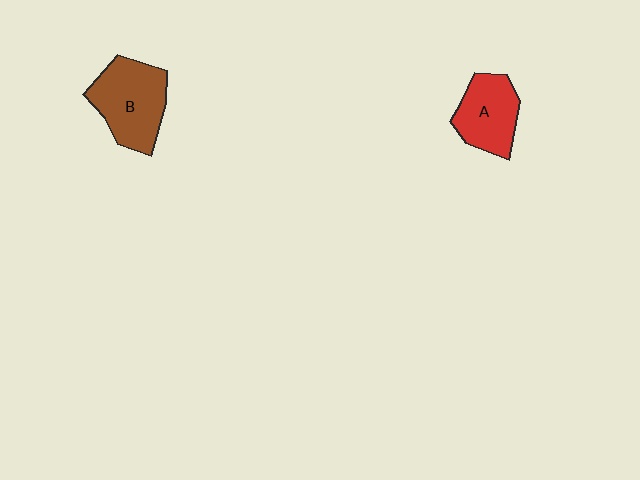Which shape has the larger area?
Shape B (brown).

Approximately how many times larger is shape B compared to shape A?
Approximately 1.3 times.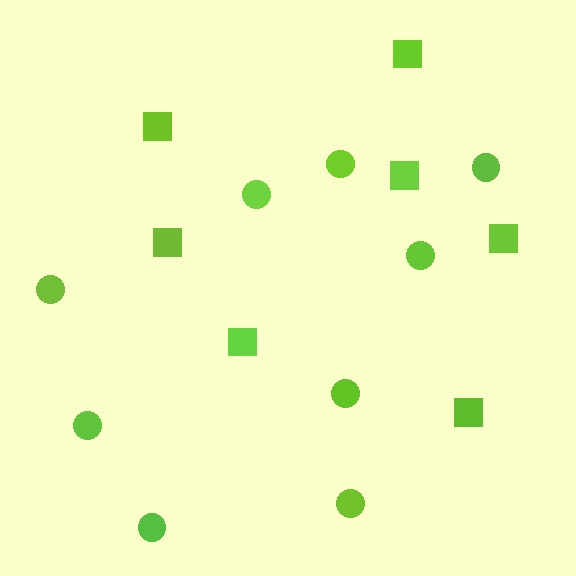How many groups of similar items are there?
There are 2 groups: one group of squares (7) and one group of circles (9).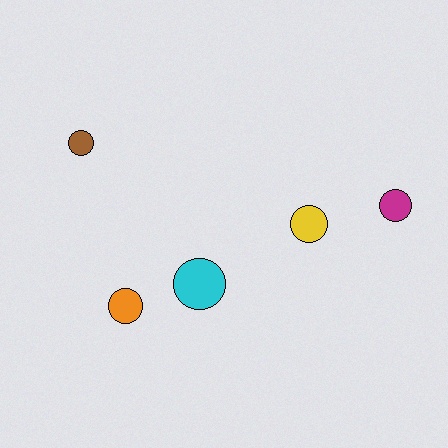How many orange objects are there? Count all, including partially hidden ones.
There is 1 orange object.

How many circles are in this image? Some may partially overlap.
There are 5 circles.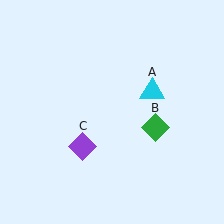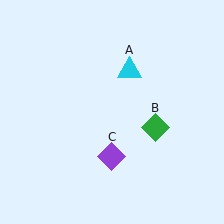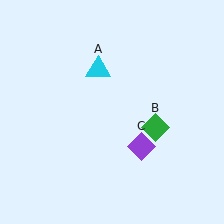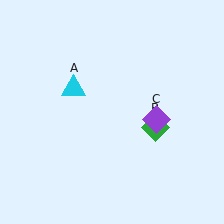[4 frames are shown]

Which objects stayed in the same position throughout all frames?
Green diamond (object B) remained stationary.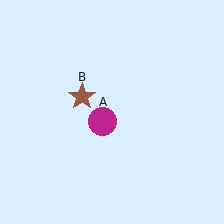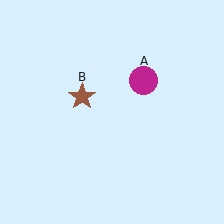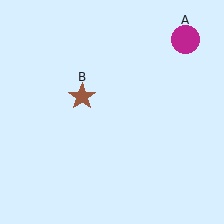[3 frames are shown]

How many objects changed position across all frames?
1 object changed position: magenta circle (object A).